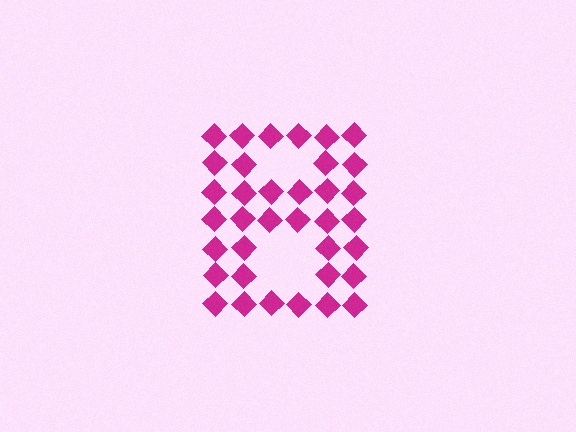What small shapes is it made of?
It is made of small diamonds.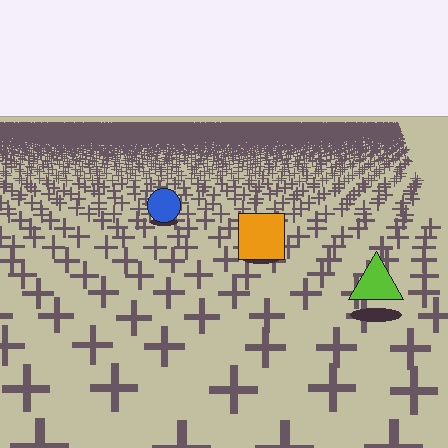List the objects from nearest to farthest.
From nearest to farthest: the lime triangle, the orange square, the blue circle.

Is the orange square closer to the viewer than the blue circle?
Yes. The orange square is closer — you can tell from the texture gradient: the ground texture is coarser near it.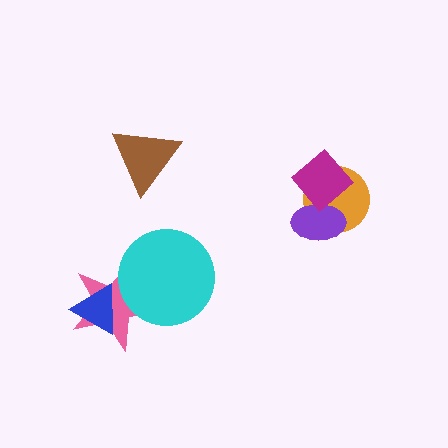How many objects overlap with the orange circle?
2 objects overlap with the orange circle.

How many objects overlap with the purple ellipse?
2 objects overlap with the purple ellipse.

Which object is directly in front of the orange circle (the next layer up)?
The purple ellipse is directly in front of the orange circle.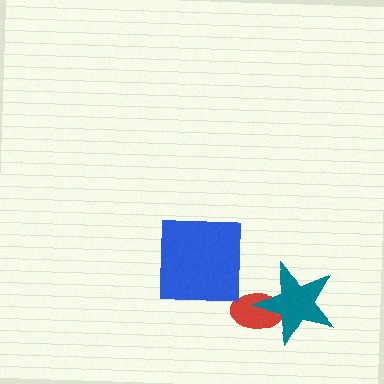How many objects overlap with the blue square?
0 objects overlap with the blue square.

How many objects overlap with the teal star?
1 object overlaps with the teal star.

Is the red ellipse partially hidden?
Yes, it is partially covered by another shape.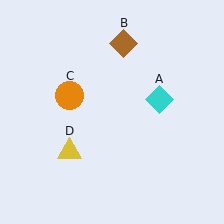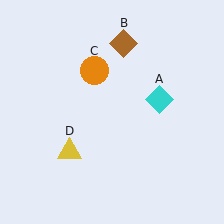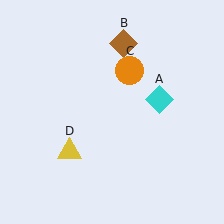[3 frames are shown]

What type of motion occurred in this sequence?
The orange circle (object C) rotated clockwise around the center of the scene.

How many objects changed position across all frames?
1 object changed position: orange circle (object C).